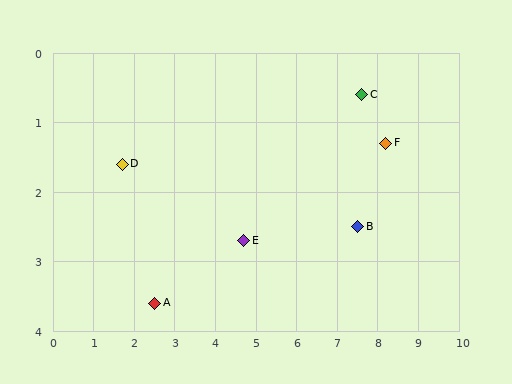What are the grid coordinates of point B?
Point B is at approximately (7.5, 2.5).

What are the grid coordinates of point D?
Point D is at approximately (1.7, 1.6).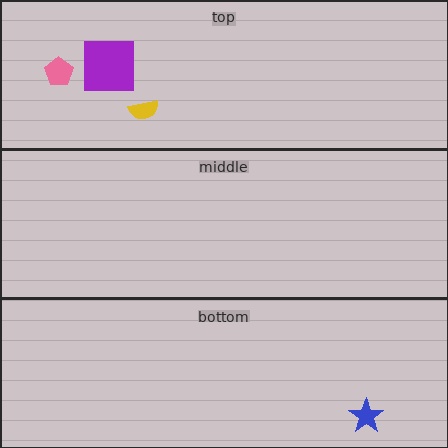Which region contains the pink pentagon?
The top region.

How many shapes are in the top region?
3.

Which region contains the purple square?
The top region.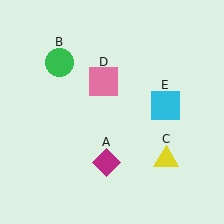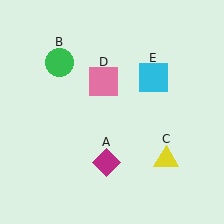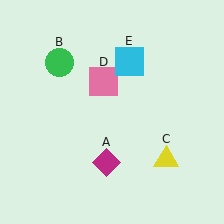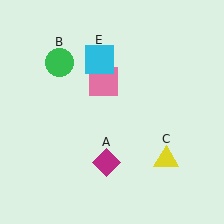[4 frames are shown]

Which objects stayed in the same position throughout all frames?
Magenta diamond (object A) and green circle (object B) and yellow triangle (object C) and pink square (object D) remained stationary.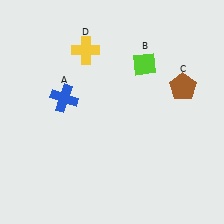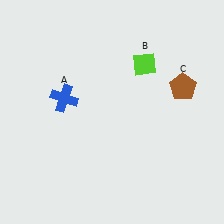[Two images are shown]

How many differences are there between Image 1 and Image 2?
There is 1 difference between the two images.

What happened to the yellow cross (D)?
The yellow cross (D) was removed in Image 2. It was in the top-left area of Image 1.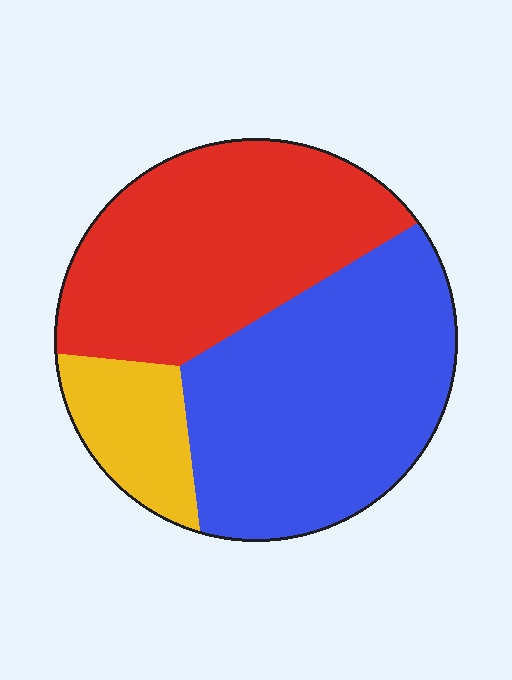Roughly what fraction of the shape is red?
Red covers roughly 40% of the shape.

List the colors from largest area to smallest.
From largest to smallest: blue, red, yellow.